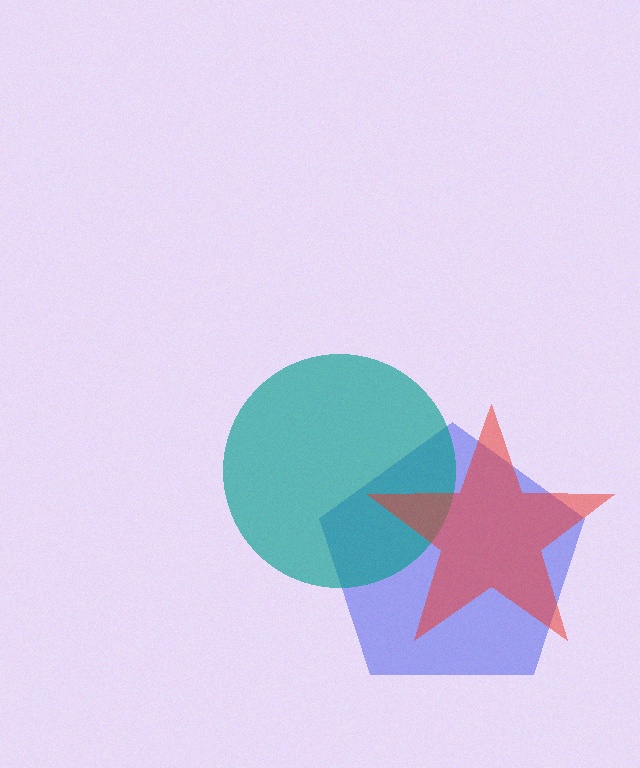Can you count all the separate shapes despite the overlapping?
Yes, there are 3 separate shapes.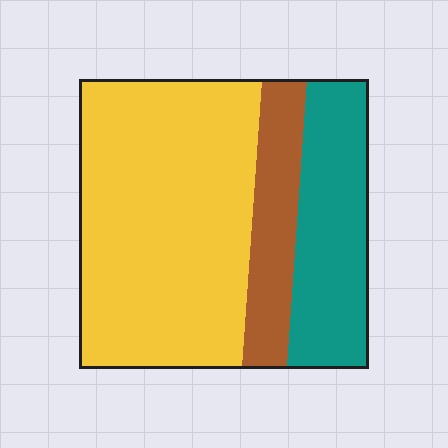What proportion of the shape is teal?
Teal takes up less than a quarter of the shape.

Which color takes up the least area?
Brown, at roughly 15%.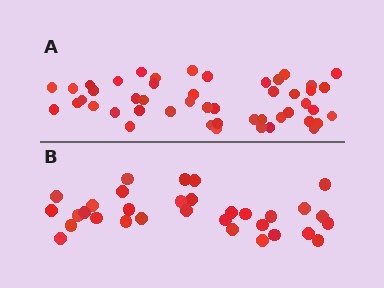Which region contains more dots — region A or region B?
Region A (the top region) has more dots.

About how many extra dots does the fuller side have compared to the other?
Region A has approximately 15 more dots than region B.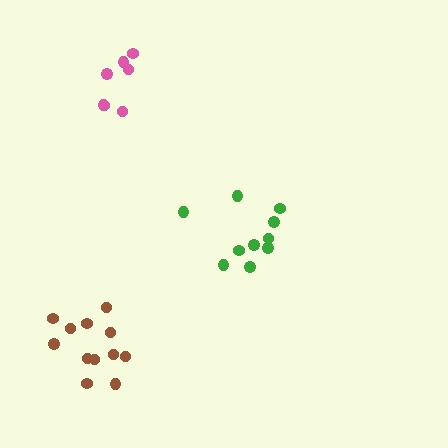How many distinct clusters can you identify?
There are 3 distinct clusters.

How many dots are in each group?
Group 1: 7 dots, Group 2: 10 dots, Group 3: 12 dots (29 total).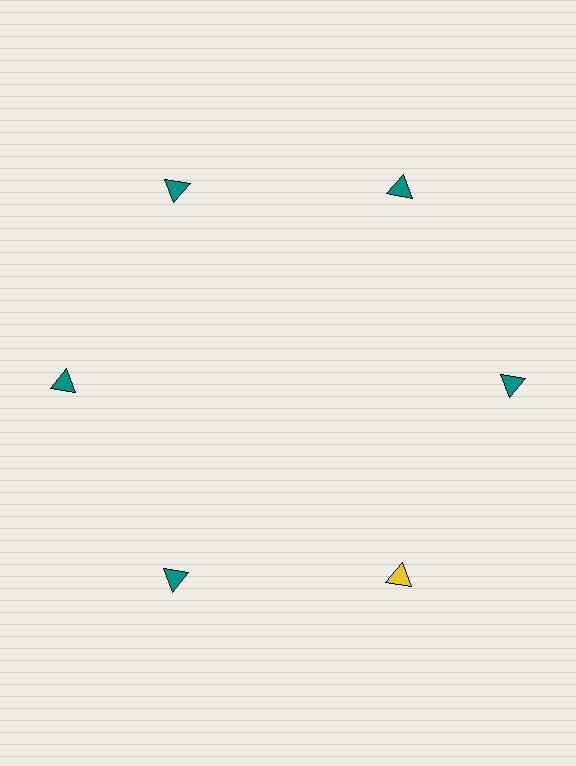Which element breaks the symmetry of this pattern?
The yellow triangle at roughly the 5 o'clock position breaks the symmetry. All other shapes are teal triangles.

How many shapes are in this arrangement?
There are 6 shapes arranged in a ring pattern.